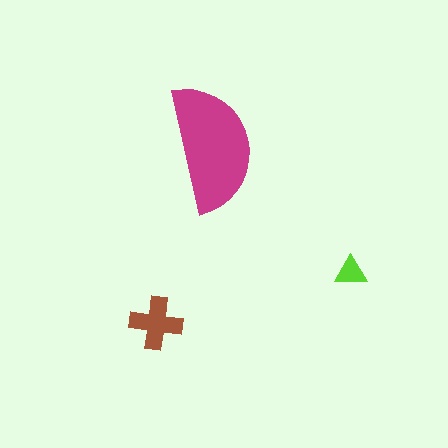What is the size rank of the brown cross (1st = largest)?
2nd.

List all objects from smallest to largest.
The lime triangle, the brown cross, the magenta semicircle.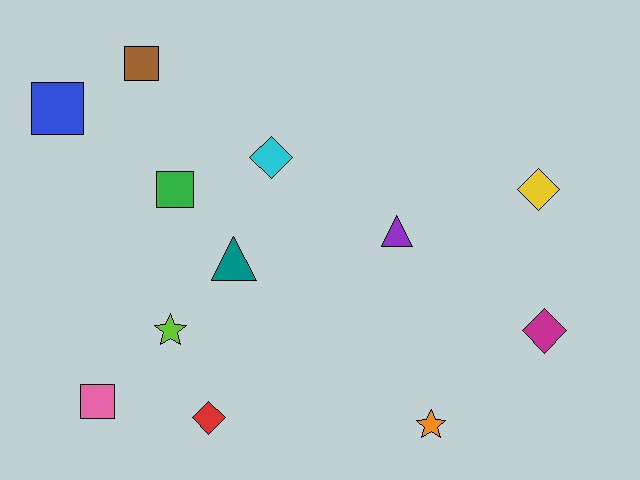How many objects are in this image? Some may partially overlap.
There are 12 objects.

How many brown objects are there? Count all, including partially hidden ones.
There is 1 brown object.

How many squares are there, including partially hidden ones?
There are 4 squares.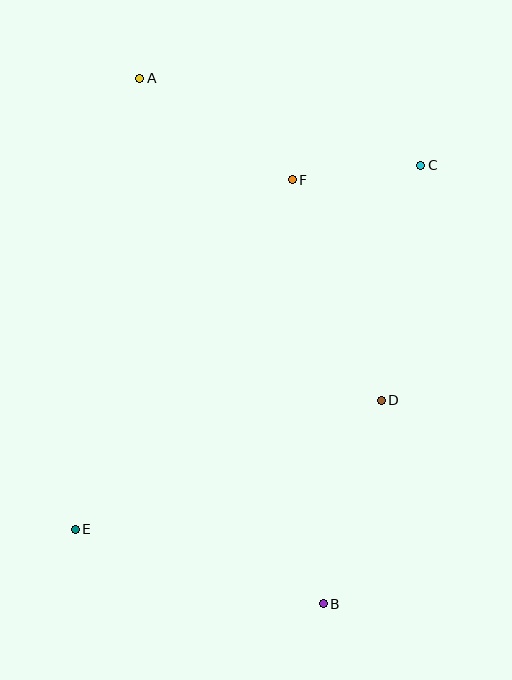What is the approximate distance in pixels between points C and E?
The distance between C and E is approximately 502 pixels.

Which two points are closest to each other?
Points C and F are closest to each other.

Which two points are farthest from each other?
Points A and B are farthest from each other.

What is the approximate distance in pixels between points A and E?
The distance between A and E is approximately 456 pixels.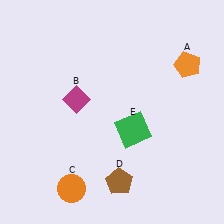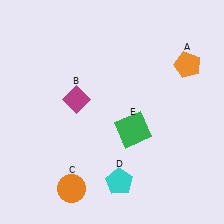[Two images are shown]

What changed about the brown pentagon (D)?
In Image 1, D is brown. In Image 2, it changed to cyan.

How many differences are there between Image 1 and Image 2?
There is 1 difference between the two images.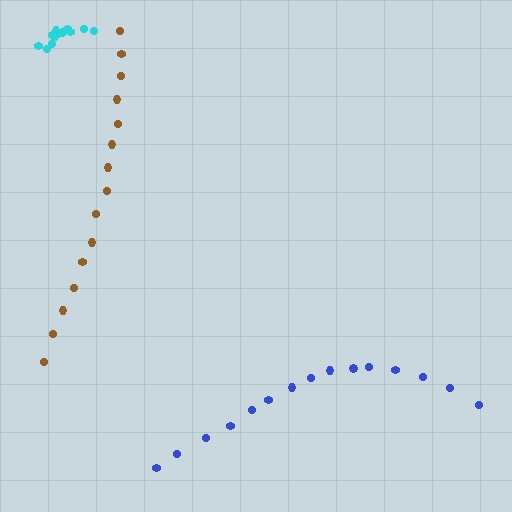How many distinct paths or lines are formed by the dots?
There are 3 distinct paths.